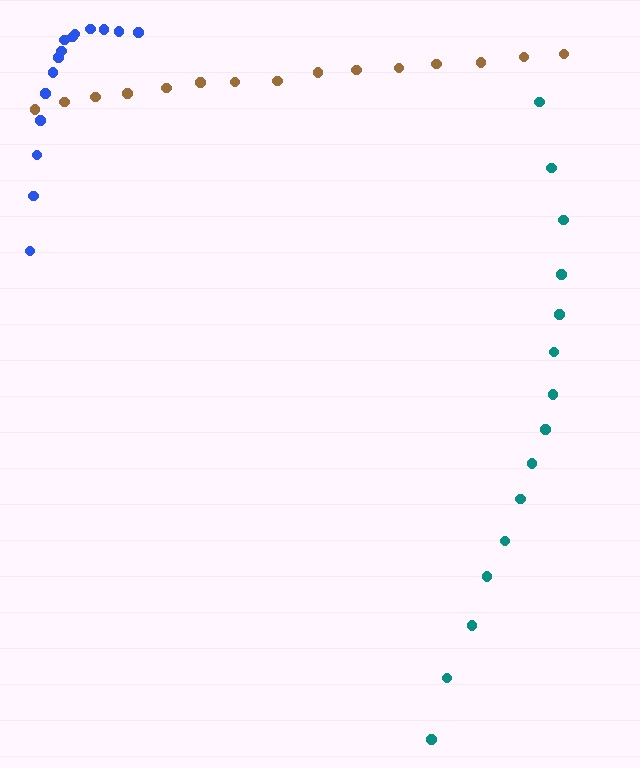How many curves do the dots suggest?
There are 3 distinct paths.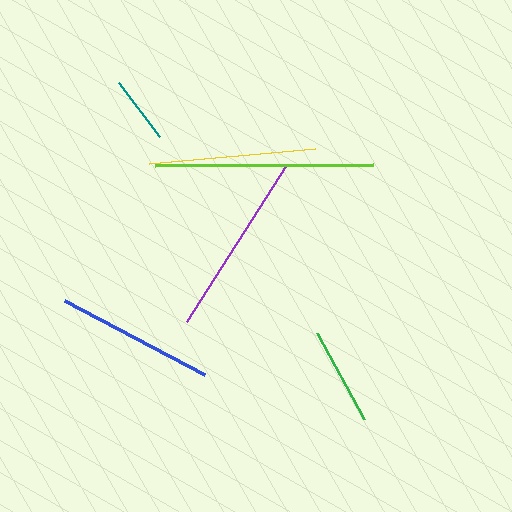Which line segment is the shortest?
The teal line is the shortest at approximately 68 pixels.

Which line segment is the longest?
The lime line is the longest at approximately 219 pixels.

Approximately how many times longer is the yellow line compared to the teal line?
The yellow line is approximately 2.5 times the length of the teal line.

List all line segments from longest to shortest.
From longest to shortest: lime, purple, yellow, blue, green, teal.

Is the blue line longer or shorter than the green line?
The blue line is longer than the green line.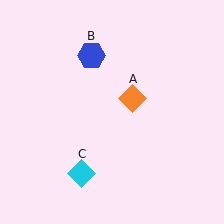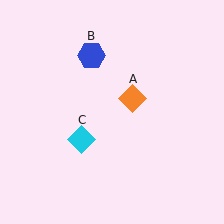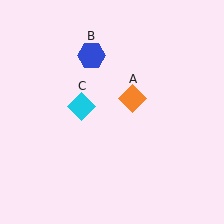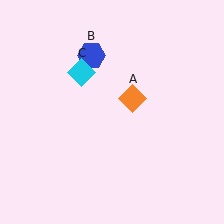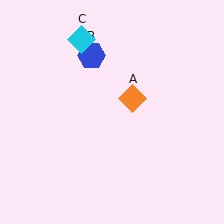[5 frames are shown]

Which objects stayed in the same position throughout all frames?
Orange diamond (object A) and blue hexagon (object B) remained stationary.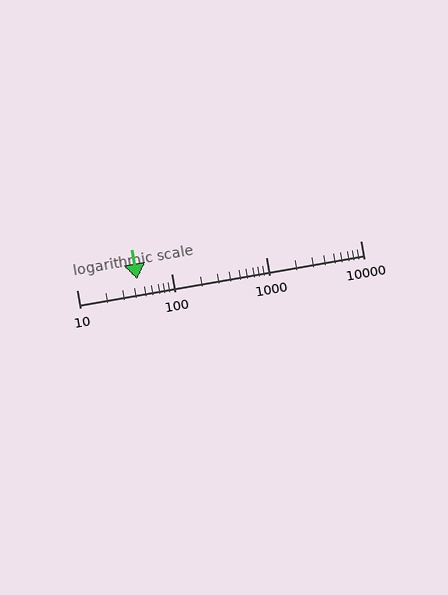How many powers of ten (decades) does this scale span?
The scale spans 3 decades, from 10 to 10000.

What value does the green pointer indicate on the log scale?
The pointer indicates approximately 44.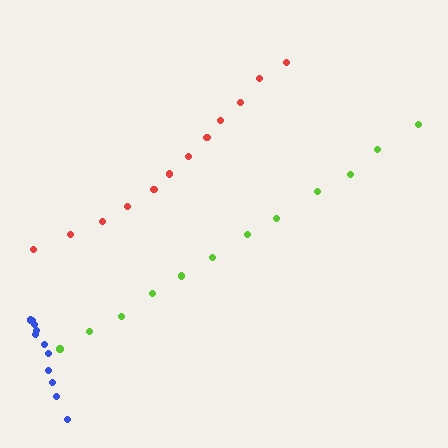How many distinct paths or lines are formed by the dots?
There are 3 distinct paths.